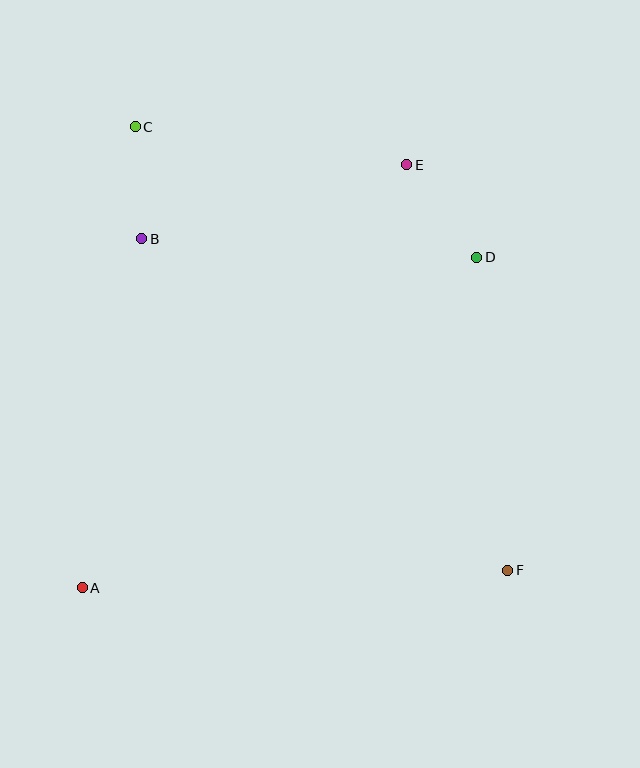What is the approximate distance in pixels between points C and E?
The distance between C and E is approximately 274 pixels.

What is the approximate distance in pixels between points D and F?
The distance between D and F is approximately 315 pixels.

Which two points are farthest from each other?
Points C and F are farthest from each other.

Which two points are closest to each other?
Points B and C are closest to each other.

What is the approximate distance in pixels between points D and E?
The distance between D and E is approximately 116 pixels.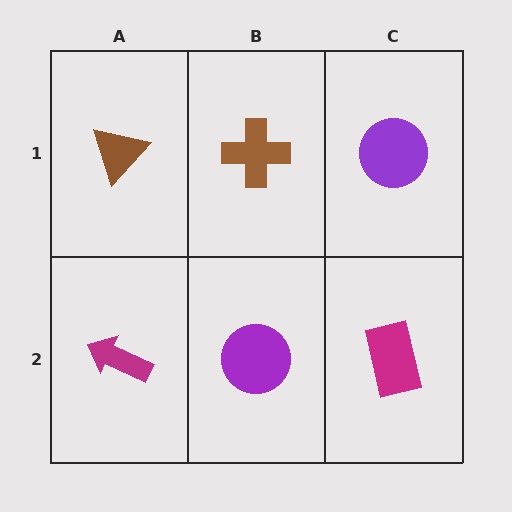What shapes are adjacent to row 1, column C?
A magenta rectangle (row 2, column C), a brown cross (row 1, column B).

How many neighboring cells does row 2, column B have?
3.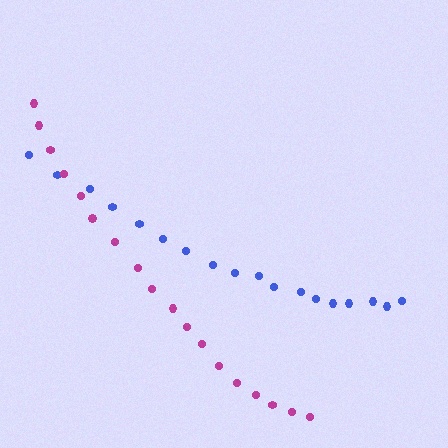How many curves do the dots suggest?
There are 2 distinct paths.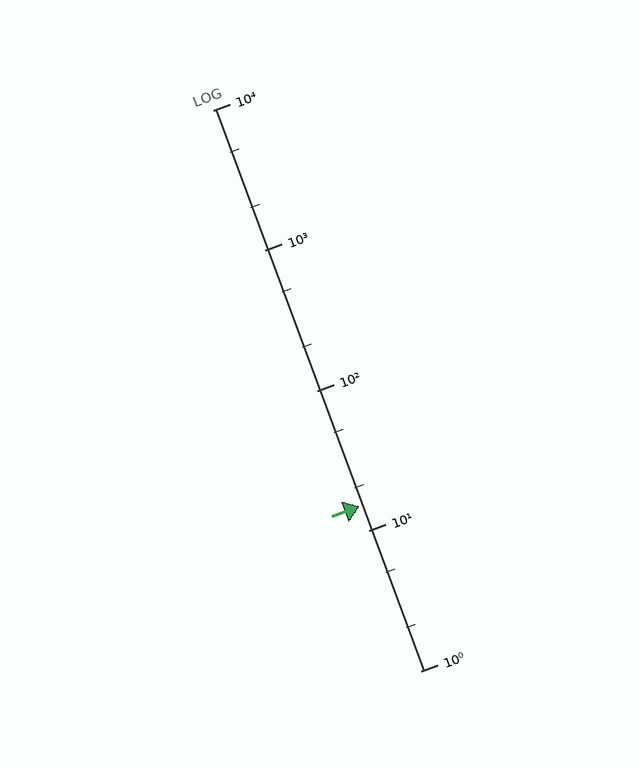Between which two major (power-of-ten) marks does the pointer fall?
The pointer is between 10 and 100.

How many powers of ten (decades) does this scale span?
The scale spans 4 decades, from 1 to 10000.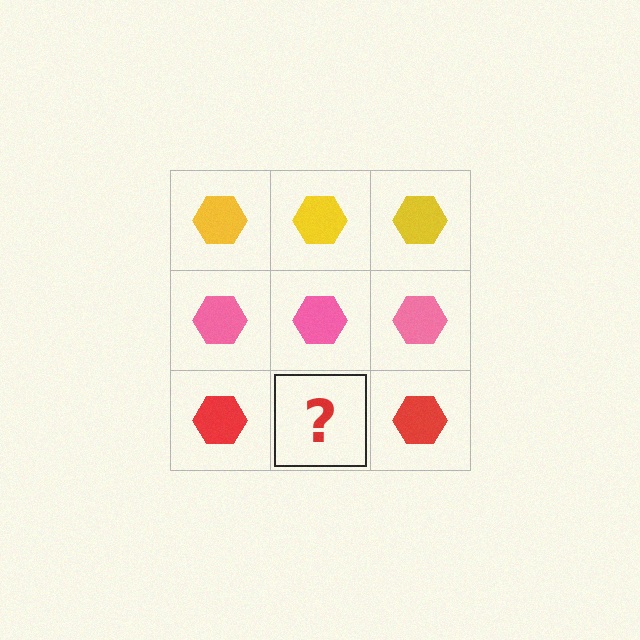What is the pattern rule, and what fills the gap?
The rule is that each row has a consistent color. The gap should be filled with a red hexagon.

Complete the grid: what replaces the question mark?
The question mark should be replaced with a red hexagon.